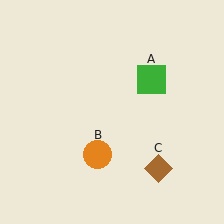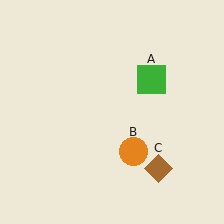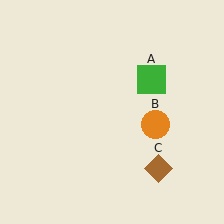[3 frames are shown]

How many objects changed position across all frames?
1 object changed position: orange circle (object B).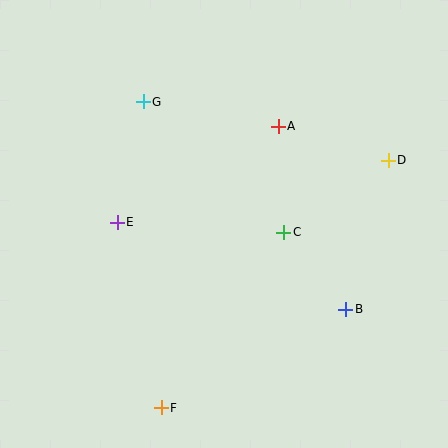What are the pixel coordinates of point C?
Point C is at (284, 232).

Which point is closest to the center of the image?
Point C at (284, 232) is closest to the center.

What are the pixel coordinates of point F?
Point F is at (161, 408).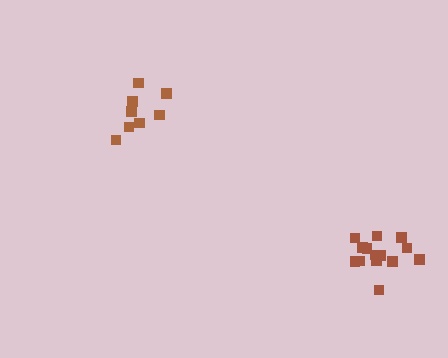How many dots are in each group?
Group 1: 14 dots, Group 2: 9 dots (23 total).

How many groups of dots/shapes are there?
There are 2 groups.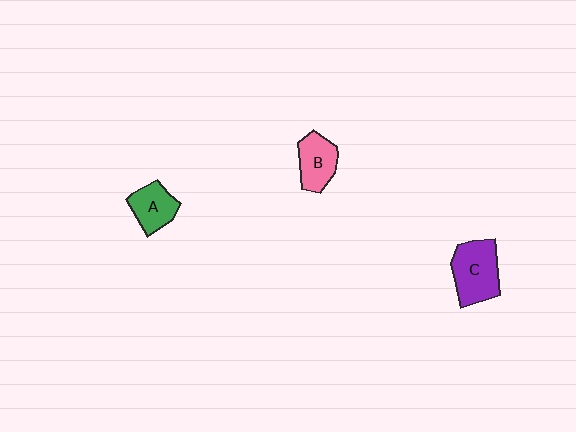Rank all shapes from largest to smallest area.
From largest to smallest: C (purple), B (pink), A (green).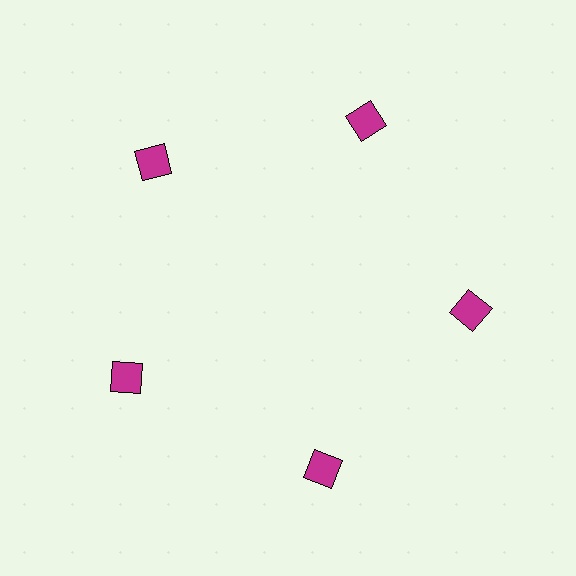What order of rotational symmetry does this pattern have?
This pattern has 5-fold rotational symmetry.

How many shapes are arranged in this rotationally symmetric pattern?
There are 5 shapes, arranged in 5 groups of 1.